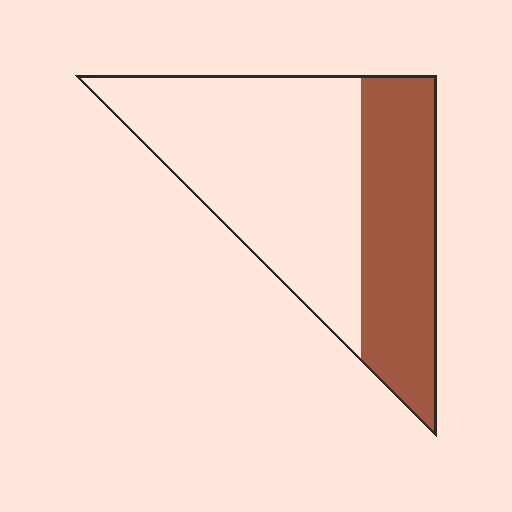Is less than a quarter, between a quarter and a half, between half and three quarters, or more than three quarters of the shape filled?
Between a quarter and a half.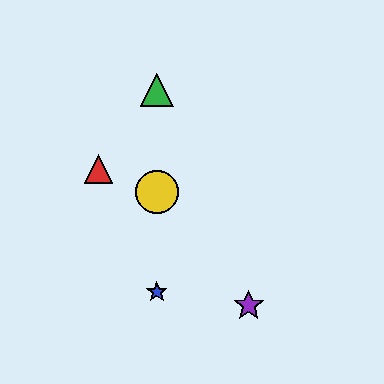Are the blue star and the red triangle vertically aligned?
No, the blue star is at x≈157 and the red triangle is at x≈98.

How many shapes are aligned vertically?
3 shapes (the blue star, the green triangle, the yellow circle) are aligned vertically.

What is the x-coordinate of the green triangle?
The green triangle is at x≈157.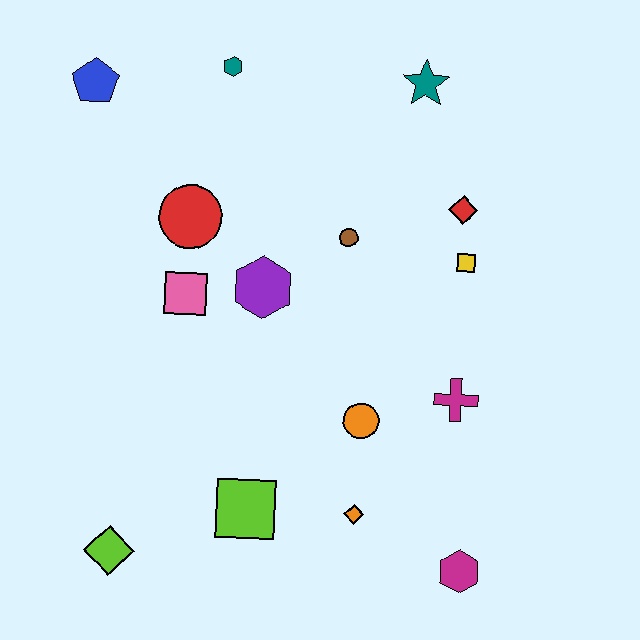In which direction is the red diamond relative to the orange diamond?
The red diamond is above the orange diamond.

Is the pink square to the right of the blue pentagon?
Yes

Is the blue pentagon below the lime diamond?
No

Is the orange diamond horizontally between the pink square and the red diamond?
Yes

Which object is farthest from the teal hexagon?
The magenta hexagon is farthest from the teal hexagon.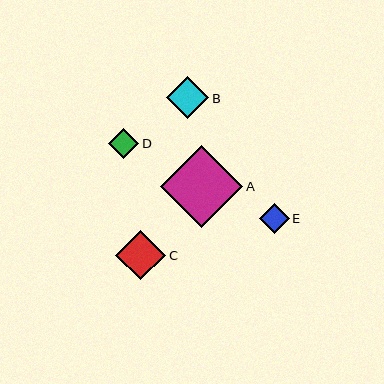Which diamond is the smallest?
Diamond E is the smallest with a size of approximately 30 pixels.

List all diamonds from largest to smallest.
From largest to smallest: A, C, B, D, E.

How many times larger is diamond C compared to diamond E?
Diamond C is approximately 1.7 times the size of diamond E.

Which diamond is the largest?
Diamond A is the largest with a size of approximately 82 pixels.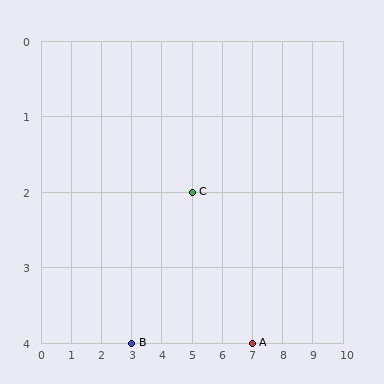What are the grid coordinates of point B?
Point B is at grid coordinates (3, 4).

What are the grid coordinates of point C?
Point C is at grid coordinates (5, 2).